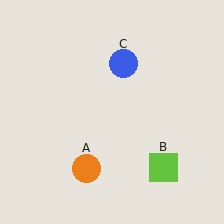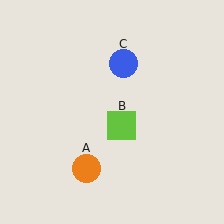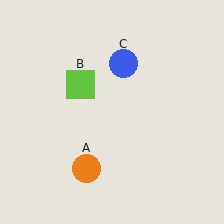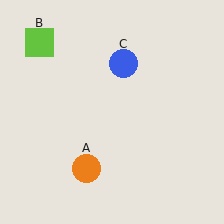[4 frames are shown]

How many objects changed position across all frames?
1 object changed position: lime square (object B).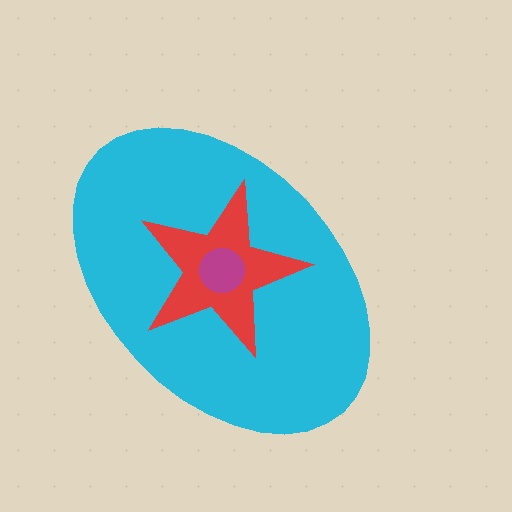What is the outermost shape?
The cyan ellipse.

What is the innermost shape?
The magenta circle.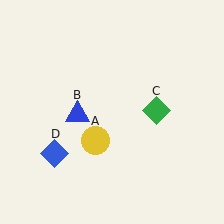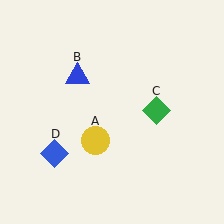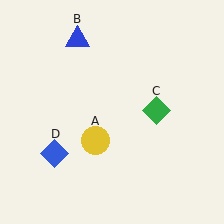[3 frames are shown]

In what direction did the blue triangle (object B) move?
The blue triangle (object B) moved up.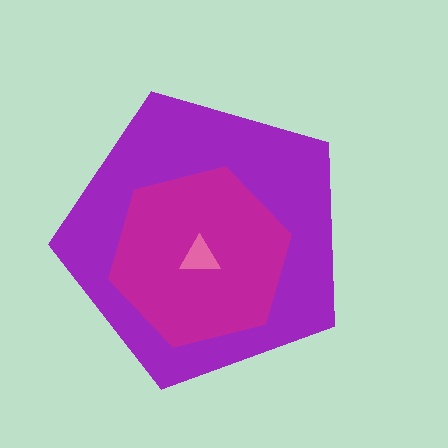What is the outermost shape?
The purple pentagon.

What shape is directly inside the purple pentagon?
The magenta hexagon.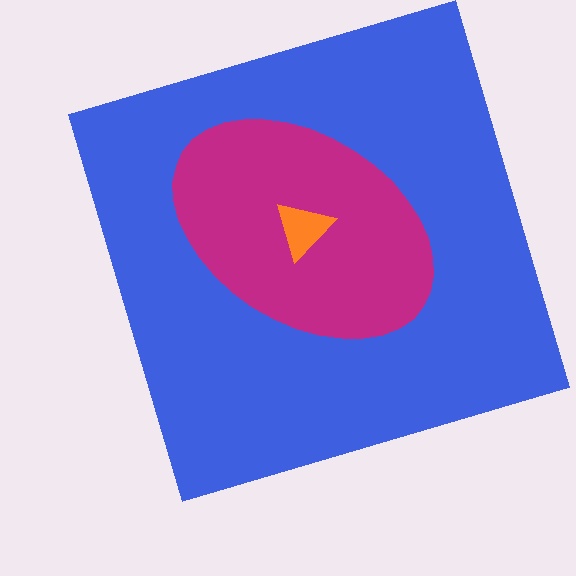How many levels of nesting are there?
3.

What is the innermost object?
The orange triangle.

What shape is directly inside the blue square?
The magenta ellipse.